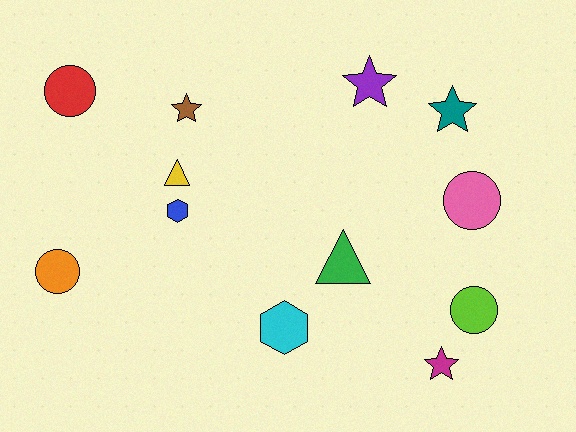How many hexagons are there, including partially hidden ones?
There are 2 hexagons.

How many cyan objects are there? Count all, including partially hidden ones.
There is 1 cyan object.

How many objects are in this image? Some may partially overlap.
There are 12 objects.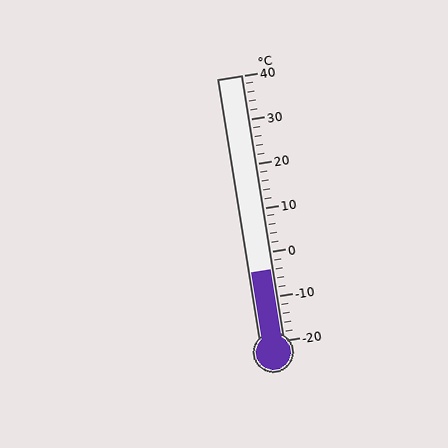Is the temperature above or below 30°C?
The temperature is below 30°C.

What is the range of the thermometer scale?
The thermometer scale ranges from -20°C to 40°C.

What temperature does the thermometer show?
The thermometer shows approximately -4°C.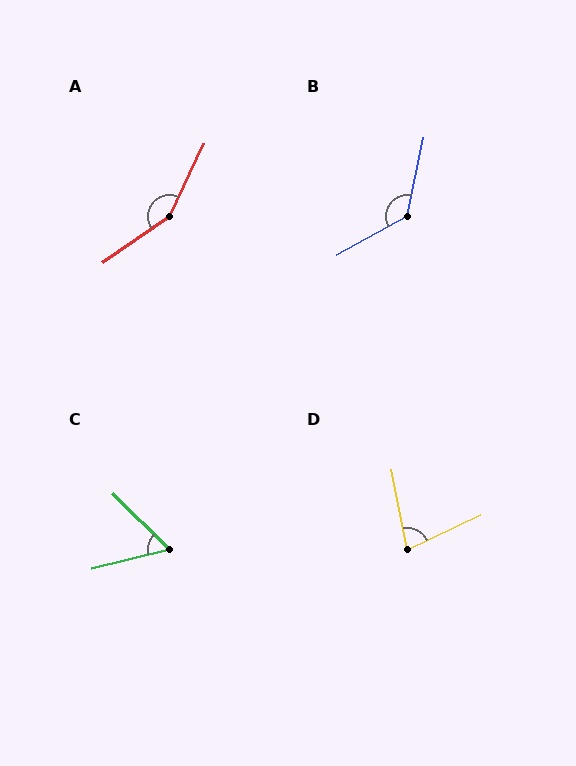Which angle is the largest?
A, at approximately 150 degrees.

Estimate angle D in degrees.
Approximately 75 degrees.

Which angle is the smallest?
C, at approximately 58 degrees.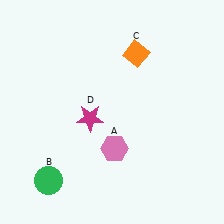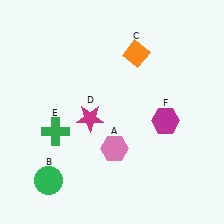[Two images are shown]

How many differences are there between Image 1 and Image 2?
There are 2 differences between the two images.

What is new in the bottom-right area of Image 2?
A magenta hexagon (F) was added in the bottom-right area of Image 2.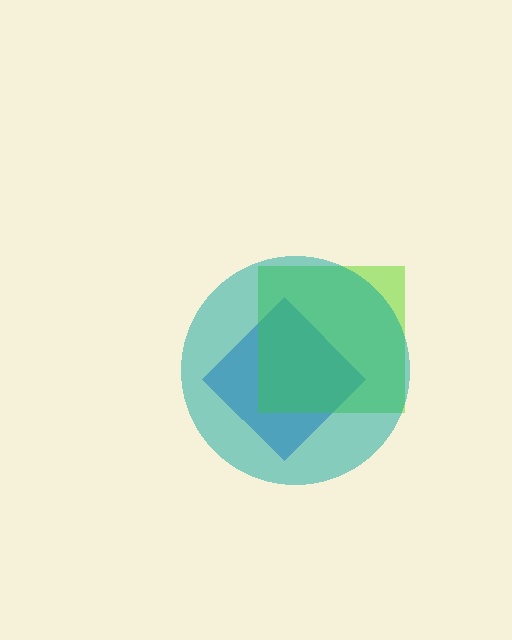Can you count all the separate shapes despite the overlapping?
Yes, there are 3 separate shapes.